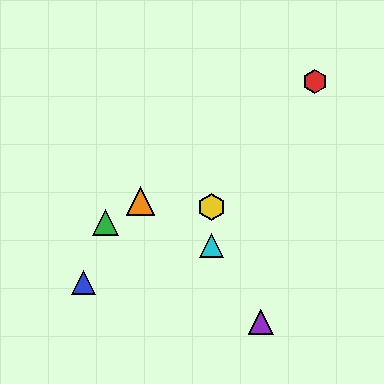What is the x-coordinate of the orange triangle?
The orange triangle is at x≈140.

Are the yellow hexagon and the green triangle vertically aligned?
No, the yellow hexagon is at x≈212 and the green triangle is at x≈105.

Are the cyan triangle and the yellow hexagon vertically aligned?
Yes, both are at x≈212.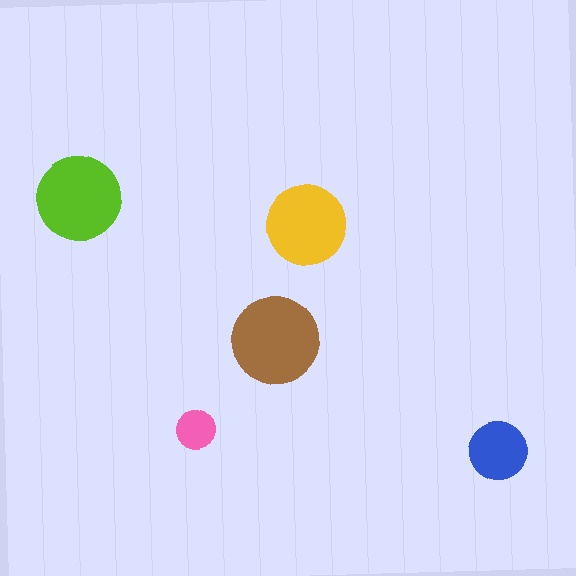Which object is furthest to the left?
The lime circle is leftmost.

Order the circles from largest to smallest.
the brown one, the lime one, the yellow one, the blue one, the pink one.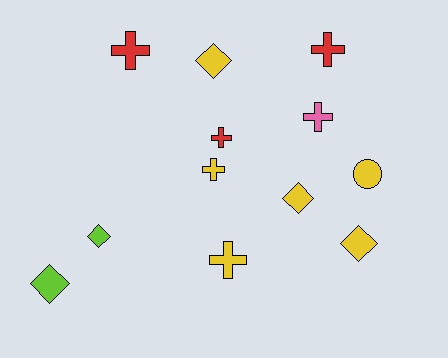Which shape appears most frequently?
Cross, with 6 objects.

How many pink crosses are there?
There is 1 pink cross.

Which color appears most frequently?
Yellow, with 6 objects.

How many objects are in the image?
There are 12 objects.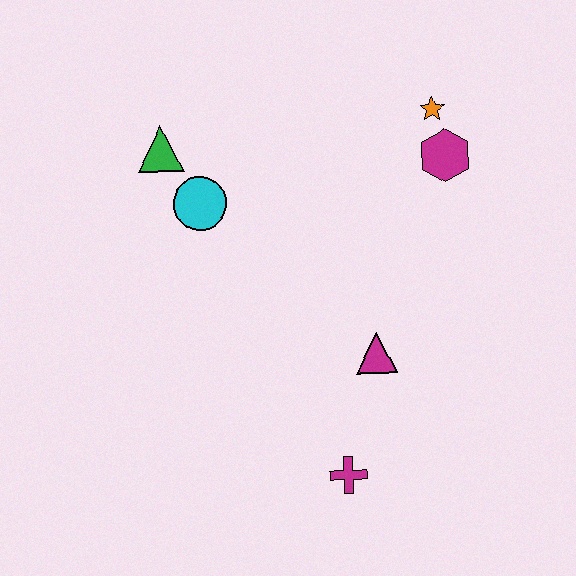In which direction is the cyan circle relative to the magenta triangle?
The cyan circle is to the left of the magenta triangle.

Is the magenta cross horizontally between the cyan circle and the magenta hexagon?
Yes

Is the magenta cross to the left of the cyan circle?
No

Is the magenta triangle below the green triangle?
Yes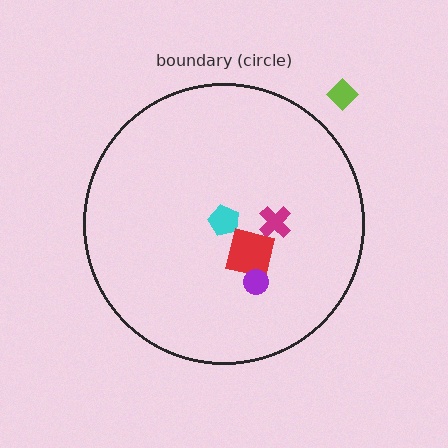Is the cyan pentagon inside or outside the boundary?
Inside.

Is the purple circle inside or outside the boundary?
Inside.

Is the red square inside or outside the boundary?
Inside.